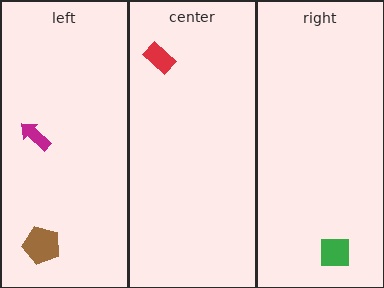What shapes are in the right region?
The green square.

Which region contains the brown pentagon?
The left region.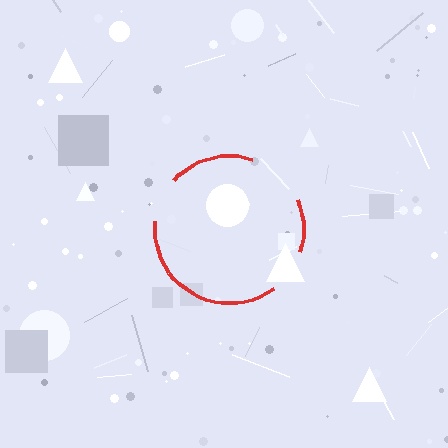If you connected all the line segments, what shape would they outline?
They would outline a circle.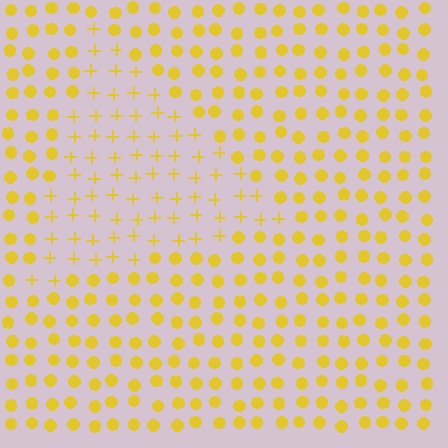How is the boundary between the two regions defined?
The boundary is defined by a change in element shape: plus signs inside vs. circles outside. All elements share the same color and spacing.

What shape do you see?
I see a triangle.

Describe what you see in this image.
The image is filled with small yellow elements arranged in a uniform grid. A triangle-shaped region contains plus signs, while the surrounding area contains circles. The boundary is defined purely by the change in element shape.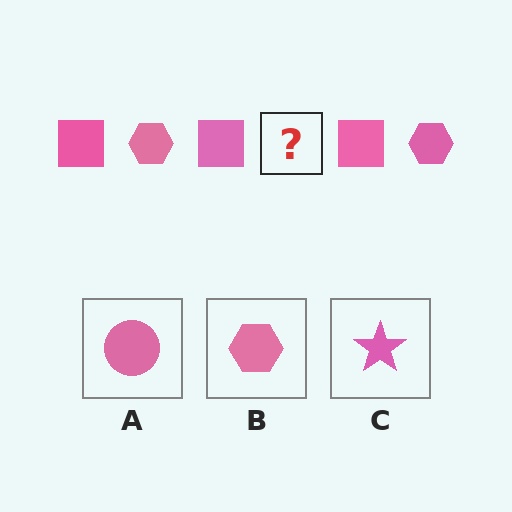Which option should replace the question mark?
Option B.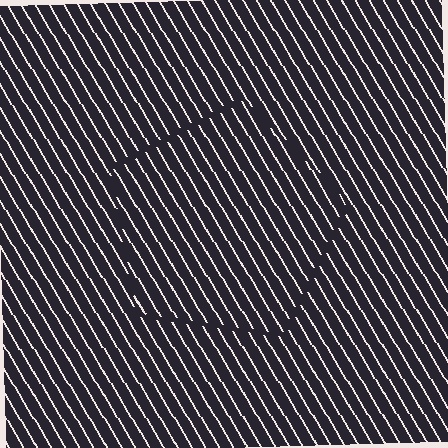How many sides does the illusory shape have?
5 sides — the line-ends trace a pentagon.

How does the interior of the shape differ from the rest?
The interior of the shape contains the same grating, shifted by half a period — the contour is defined by the phase discontinuity where line-ends from the inner and outer gratings abut.